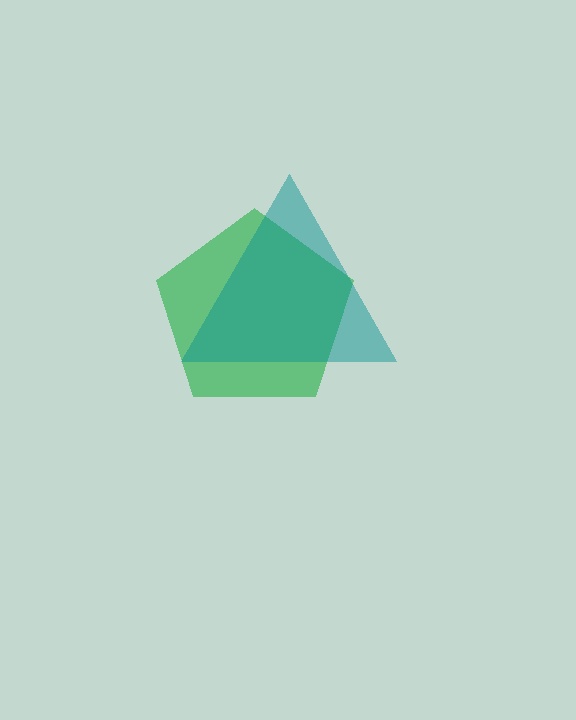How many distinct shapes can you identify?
There are 2 distinct shapes: a green pentagon, a teal triangle.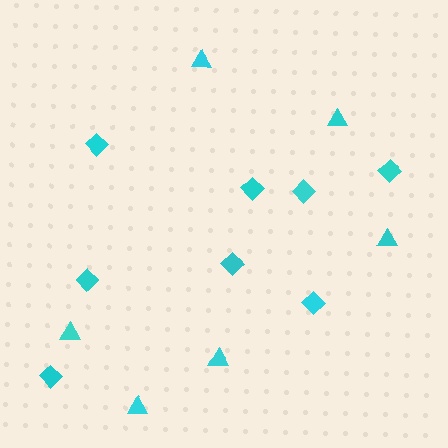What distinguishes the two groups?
There are 2 groups: one group of triangles (6) and one group of diamonds (8).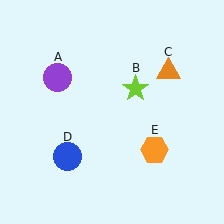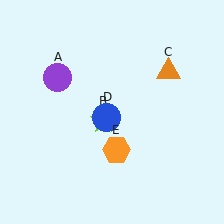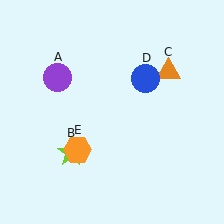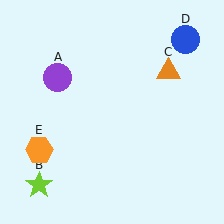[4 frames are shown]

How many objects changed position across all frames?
3 objects changed position: lime star (object B), blue circle (object D), orange hexagon (object E).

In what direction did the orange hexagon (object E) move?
The orange hexagon (object E) moved left.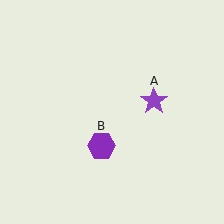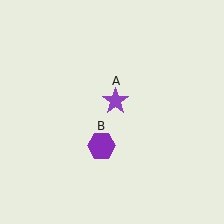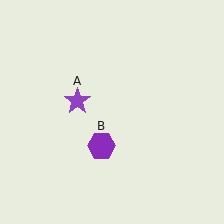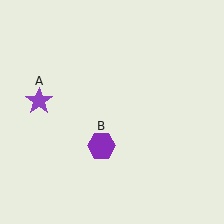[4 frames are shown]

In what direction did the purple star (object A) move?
The purple star (object A) moved left.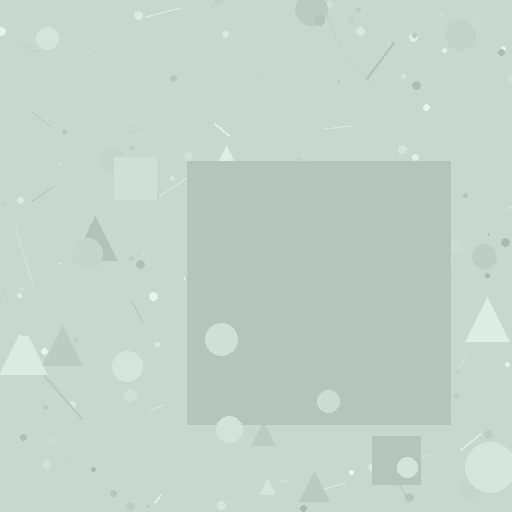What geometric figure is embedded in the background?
A square is embedded in the background.